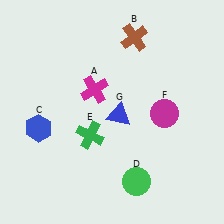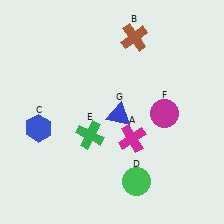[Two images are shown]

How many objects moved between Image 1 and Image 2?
1 object moved between the two images.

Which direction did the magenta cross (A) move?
The magenta cross (A) moved down.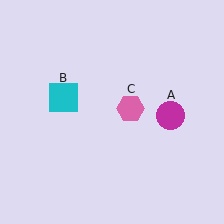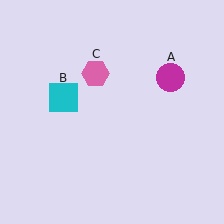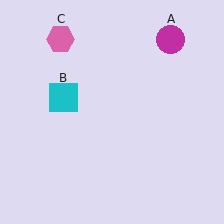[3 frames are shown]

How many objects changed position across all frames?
2 objects changed position: magenta circle (object A), pink hexagon (object C).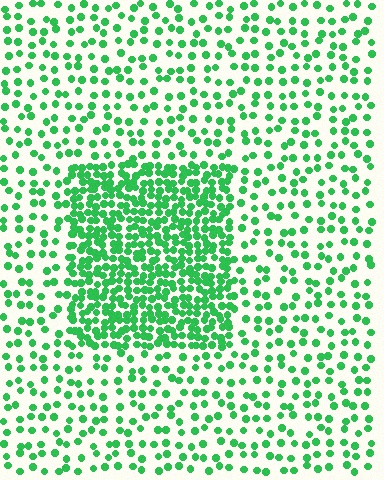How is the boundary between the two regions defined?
The boundary is defined by a change in element density (approximately 2.6x ratio). All elements are the same color, size, and shape.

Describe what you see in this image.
The image contains small green elements arranged at two different densities. A rectangle-shaped region is visible where the elements are more densely packed than the surrounding area.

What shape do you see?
I see a rectangle.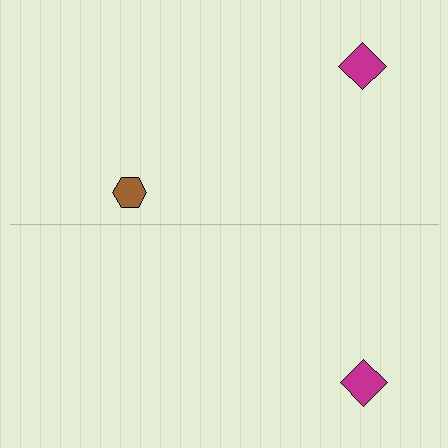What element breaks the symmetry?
A brown hexagon is missing from the bottom side.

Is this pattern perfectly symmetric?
No, the pattern is not perfectly symmetric. A brown hexagon is missing from the bottom side.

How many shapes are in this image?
There are 3 shapes in this image.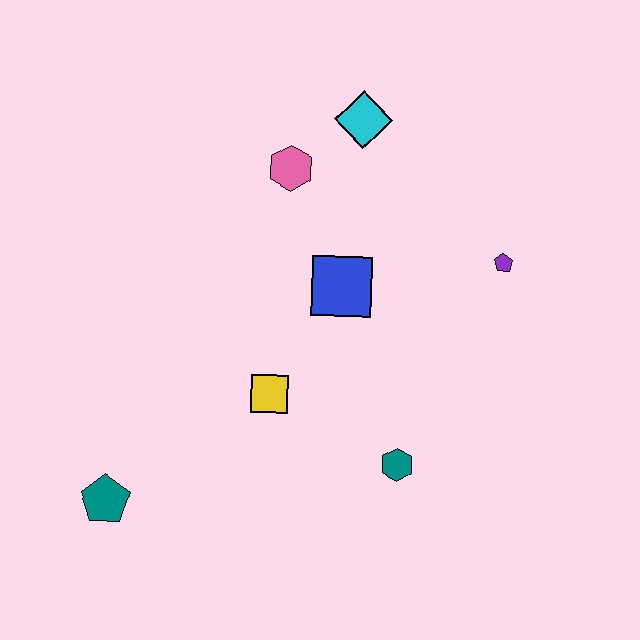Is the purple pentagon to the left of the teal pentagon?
No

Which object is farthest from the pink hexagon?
The teal pentagon is farthest from the pink hexagon.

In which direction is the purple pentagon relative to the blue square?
The purple pentagon is to the right of the blue square.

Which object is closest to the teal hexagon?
The yellow square is closest to the teal hexagon.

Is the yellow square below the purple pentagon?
Yes